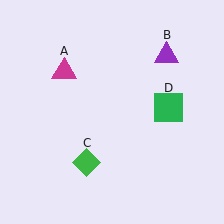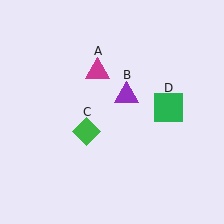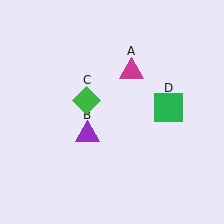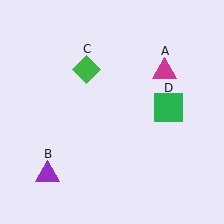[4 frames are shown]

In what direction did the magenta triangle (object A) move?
The magenta triangle (object A) moved right.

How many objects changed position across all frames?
3 objects changed position: magenta triangle (object A), purple triangle (object B), green diamond (object C).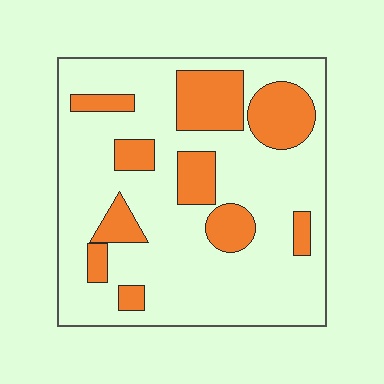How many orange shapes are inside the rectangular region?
10.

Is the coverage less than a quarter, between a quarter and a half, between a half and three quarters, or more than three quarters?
Between a quarter and a half.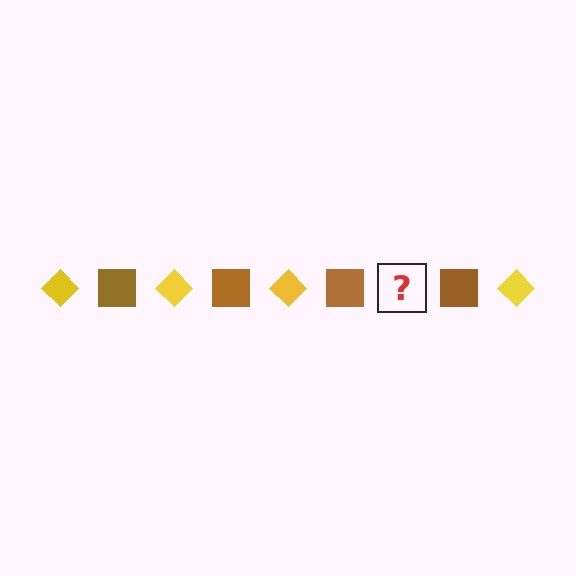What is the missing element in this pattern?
The missing element is a yellow diamond.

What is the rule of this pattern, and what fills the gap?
The rule is that the pattern alternates between yellow diamond and brown square. The gap should be filled with a yellow diamond.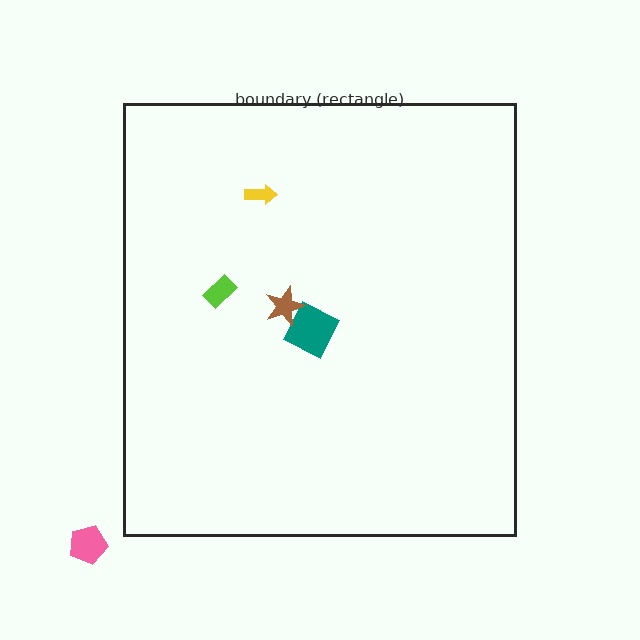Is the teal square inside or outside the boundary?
Inside.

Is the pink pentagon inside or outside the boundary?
Outside.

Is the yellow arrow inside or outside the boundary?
Inside.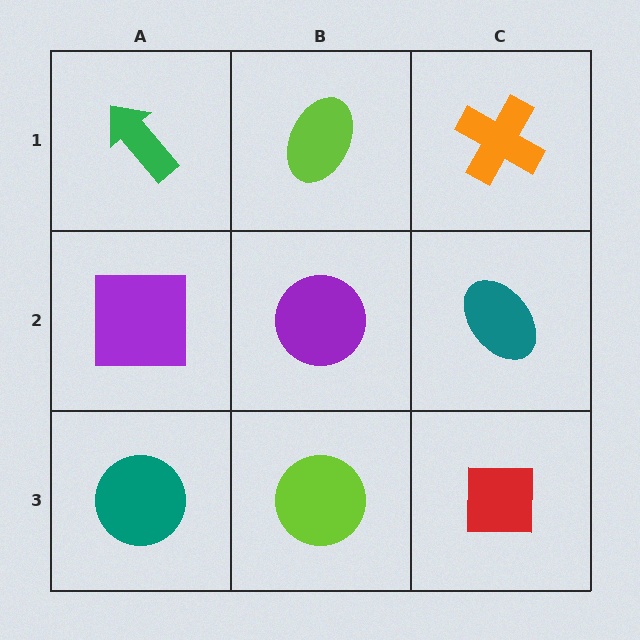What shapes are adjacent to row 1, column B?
A purple circle (row 2, column B), a green arrow (row 1, column A), an orange cross (row 1, column C).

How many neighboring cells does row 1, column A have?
2.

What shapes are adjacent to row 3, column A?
A purple square (row 2, column A), a lime circle (row 3, column B).